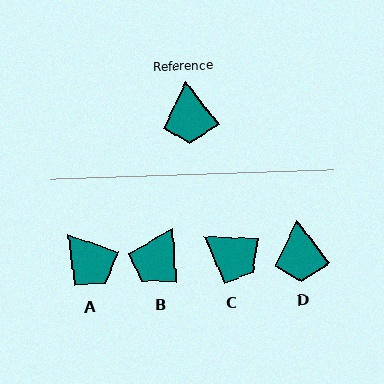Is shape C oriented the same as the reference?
No, it is off by about 49 degrees.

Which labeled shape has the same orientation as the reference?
D.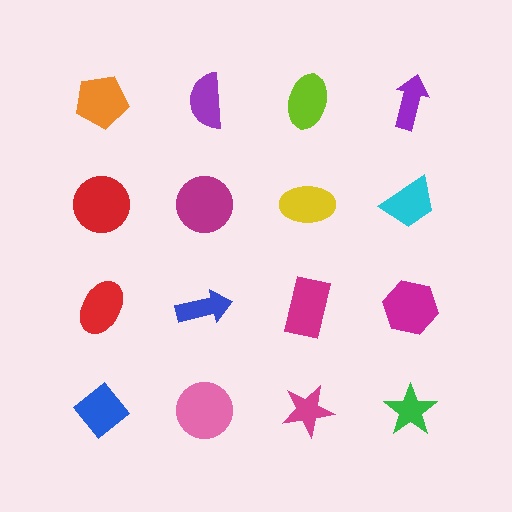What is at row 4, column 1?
A blue diamond.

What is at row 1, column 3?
A lime ellipse.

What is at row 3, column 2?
A blue arrow.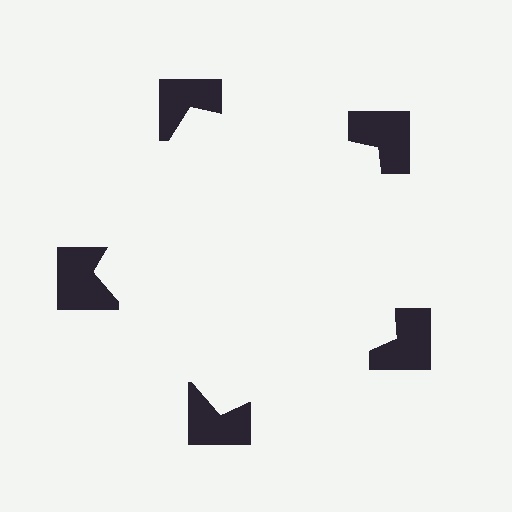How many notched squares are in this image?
There are 5 — one at each vertex of the illusory pentagon.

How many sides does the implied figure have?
5 sides.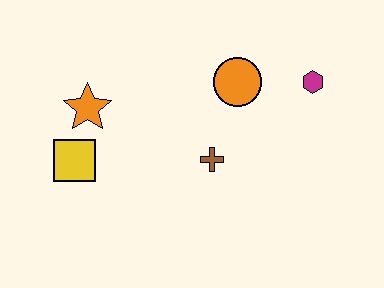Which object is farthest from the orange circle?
The yellow square is farthest from the orange circle.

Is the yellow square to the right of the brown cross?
No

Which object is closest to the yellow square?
The orange star is closest to the yellow square.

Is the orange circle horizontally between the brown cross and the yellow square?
No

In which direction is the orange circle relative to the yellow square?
The orange circle is to the right of the yellow square.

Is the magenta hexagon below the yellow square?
No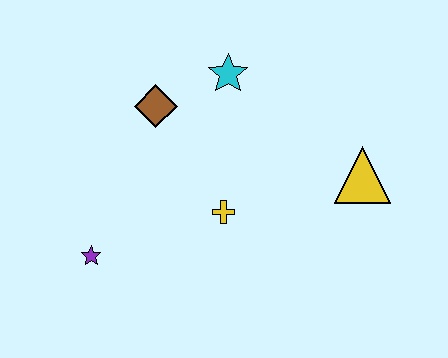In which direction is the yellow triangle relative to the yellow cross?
The yellow triangle is to the right of the yellow cross.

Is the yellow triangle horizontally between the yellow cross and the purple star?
No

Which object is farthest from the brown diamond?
The yellow triangle is farthest from the brown diamond.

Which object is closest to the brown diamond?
The cyan star is closest to the brown diamond.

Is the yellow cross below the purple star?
No